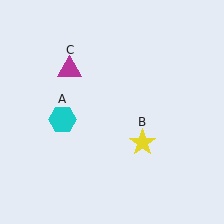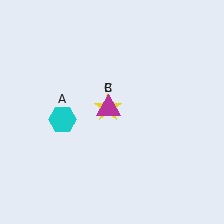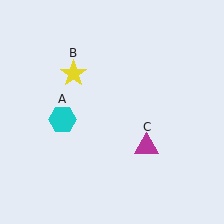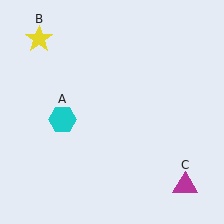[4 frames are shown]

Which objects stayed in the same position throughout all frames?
Cyan hexagon (object A) remained stationary.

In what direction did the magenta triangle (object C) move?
The magenta triangle (object C) moved down and to the right.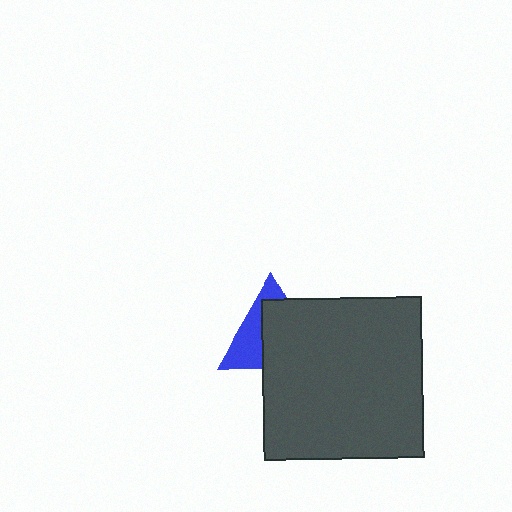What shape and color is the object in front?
The object in front is a dark gray square.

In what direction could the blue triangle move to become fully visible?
The blue triangle could move toward the upper-left. That would shift it out from behind the dark gray square entirely.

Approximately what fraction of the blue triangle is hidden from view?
Roughly 60% of the blue triangle is hidden behind the dark gray square.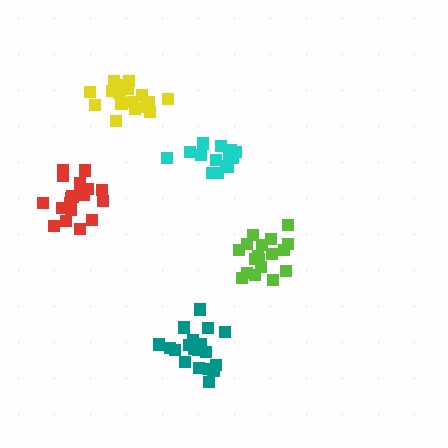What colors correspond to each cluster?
The clusters are colored: yellow, teal, cyan, lime, red.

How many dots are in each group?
Group 1: 18 dots, Group 2: 20 dots, Group 3: 14 dots, Group 4: 18 dots, Group 5: 19 dots (89 total).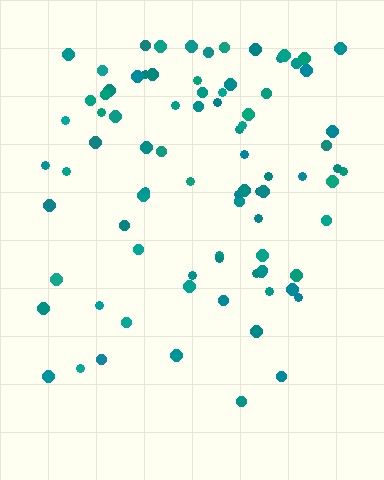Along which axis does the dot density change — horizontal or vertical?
Vertical.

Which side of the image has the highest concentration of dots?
The top.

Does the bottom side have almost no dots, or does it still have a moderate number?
Still a moderate number, just noticeably fewer than the top.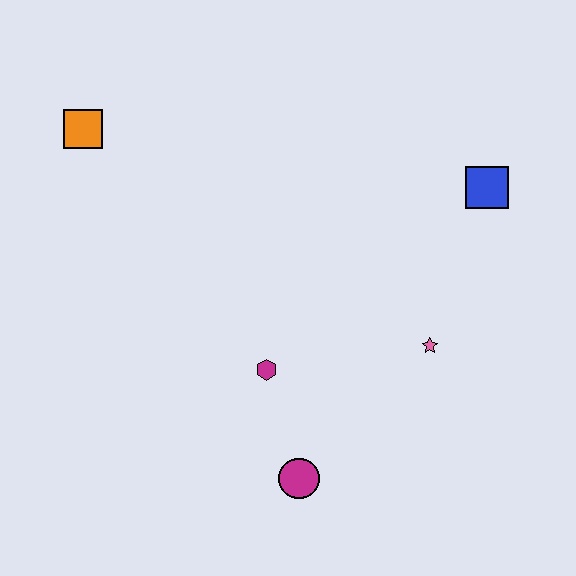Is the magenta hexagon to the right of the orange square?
Yes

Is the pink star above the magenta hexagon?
Yes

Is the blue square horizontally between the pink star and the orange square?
No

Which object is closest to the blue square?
The pink star is closest to the blue square.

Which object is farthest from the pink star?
The orange square is farthest from the pink star.